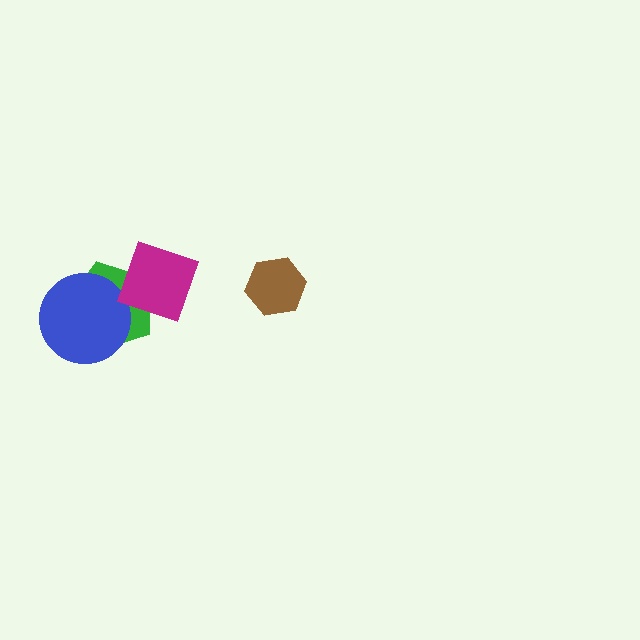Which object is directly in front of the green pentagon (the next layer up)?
The blue circle is directly in front of the green pentagon.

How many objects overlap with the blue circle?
1 object overlaps with the blue circle.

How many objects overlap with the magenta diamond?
1 object overlaps with the magenta diamond.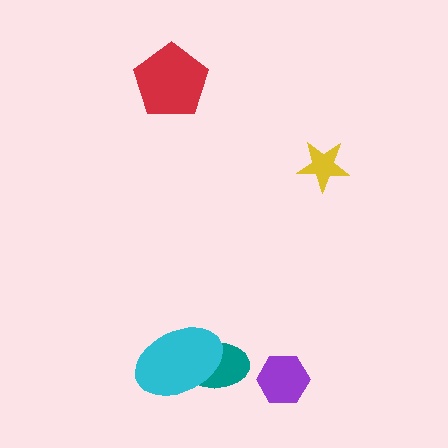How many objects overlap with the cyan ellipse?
1 object overlaps with the cyan ellipse.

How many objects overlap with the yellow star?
0 objects overlap with the yellow star.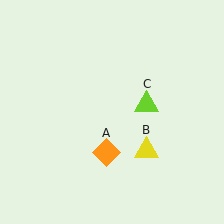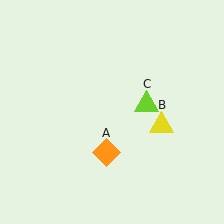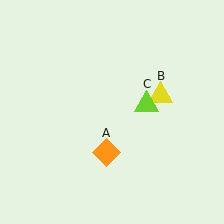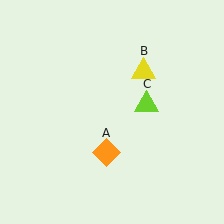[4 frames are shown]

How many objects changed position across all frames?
1 object changed position: yellow triangle (object B).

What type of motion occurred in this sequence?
The yellow triangle (object B) rotated counterclockwise around the center of the scene.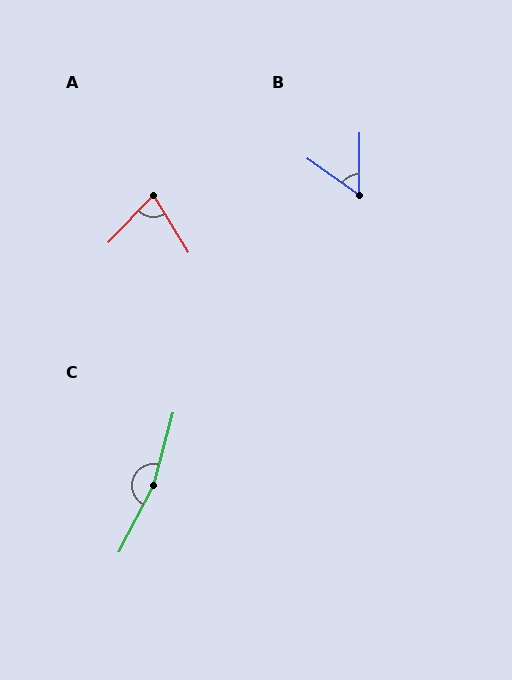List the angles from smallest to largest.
B (55°), A (75°), C (168°).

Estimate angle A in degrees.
Approximately 75 degrees.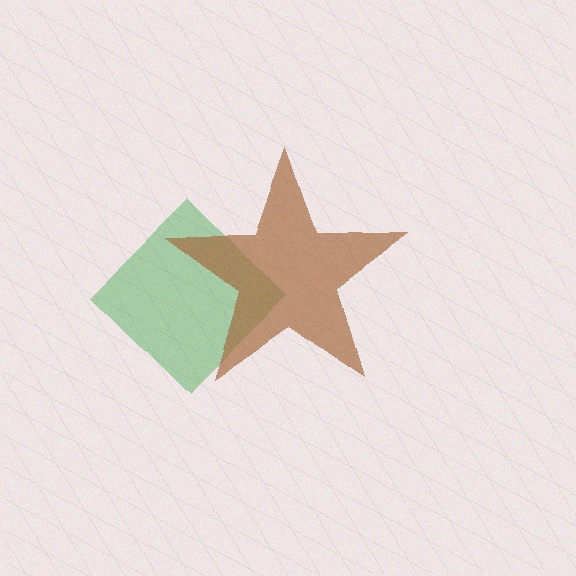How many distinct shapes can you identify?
There are 2 distinct shapes: a green diamond, a brown star.